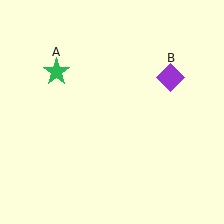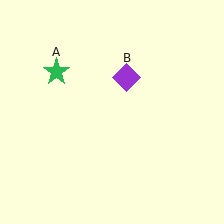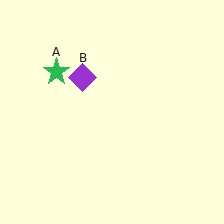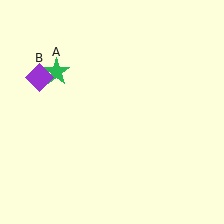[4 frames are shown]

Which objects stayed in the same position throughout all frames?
Green star (object A) remained stationary.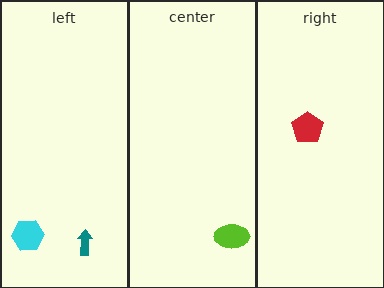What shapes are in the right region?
The red pentagon.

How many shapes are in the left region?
2.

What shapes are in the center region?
The lime ellipse.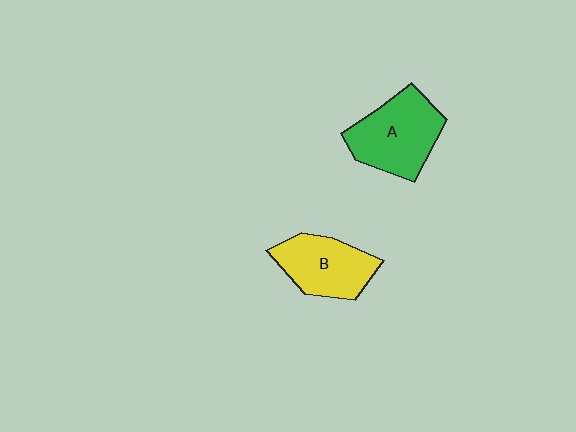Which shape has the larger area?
Shape A (green).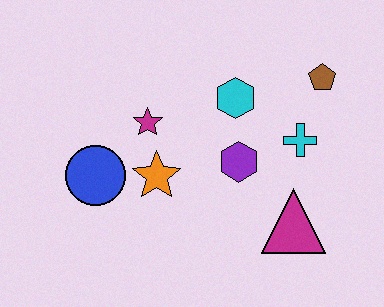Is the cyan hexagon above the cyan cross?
Yes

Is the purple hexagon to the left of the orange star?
No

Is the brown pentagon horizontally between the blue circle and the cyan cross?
No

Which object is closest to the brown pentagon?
The cyan cross is closest to the brown pentagon.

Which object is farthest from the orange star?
The brown pentagon is farthest from the orange star.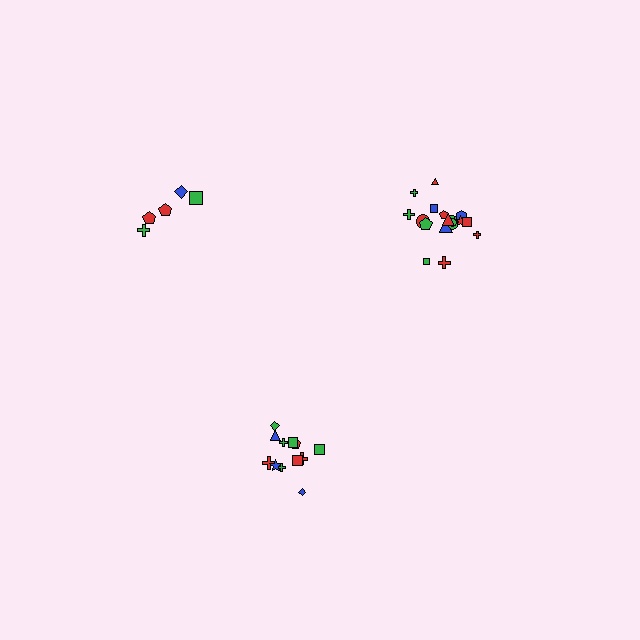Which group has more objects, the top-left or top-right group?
The top-right group.